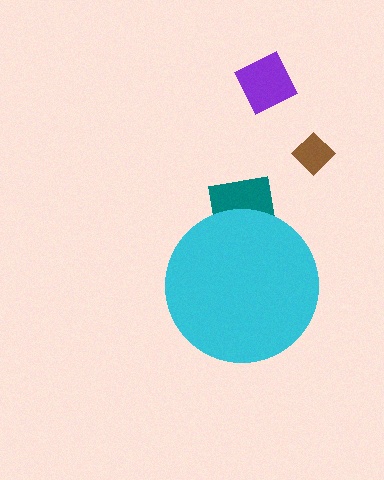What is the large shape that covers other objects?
A cyan circle.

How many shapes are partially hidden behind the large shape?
1 shape is partially hidden.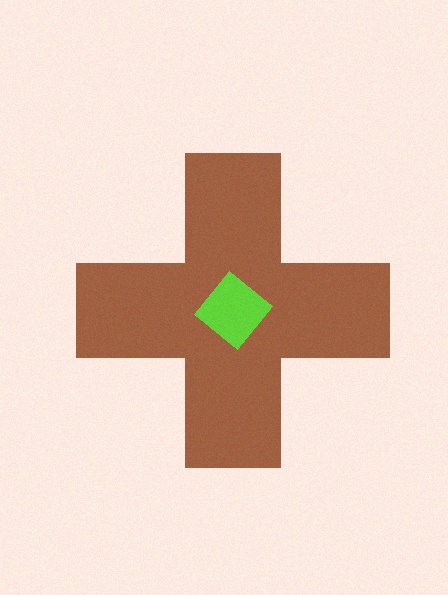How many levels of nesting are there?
2.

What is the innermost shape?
The lime diamond.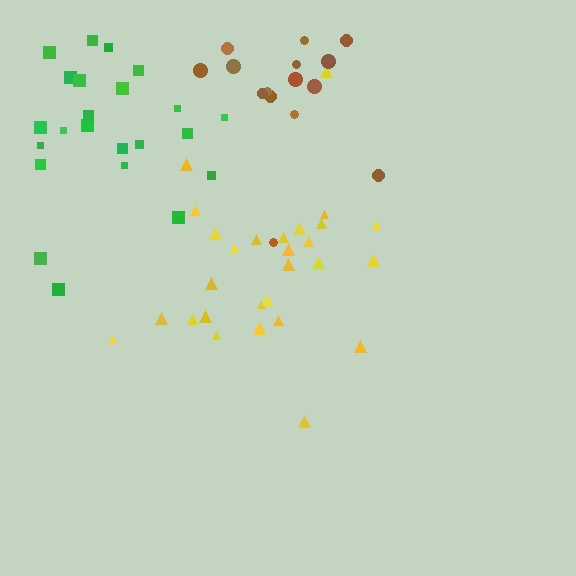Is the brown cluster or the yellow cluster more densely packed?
Yellow.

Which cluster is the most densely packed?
Yellow.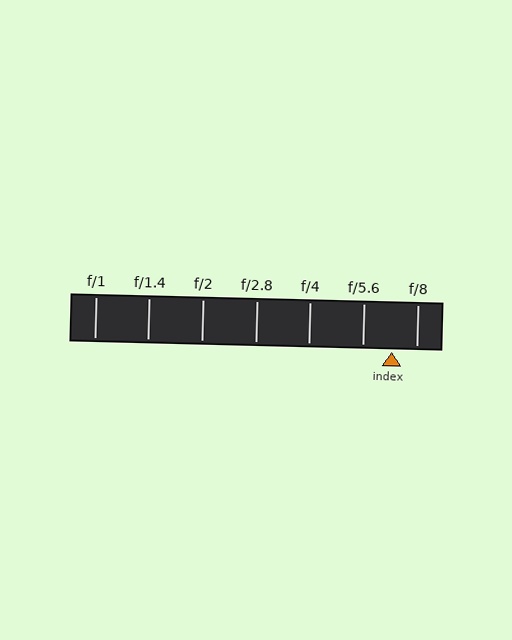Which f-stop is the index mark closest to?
The index mark is closest to f/8.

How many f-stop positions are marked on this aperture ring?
There are 7 f-stop positions marked.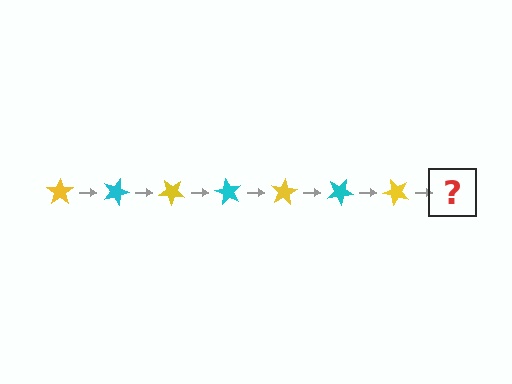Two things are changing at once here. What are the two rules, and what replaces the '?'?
The two rules are that it rotates 20 degrees each step and the color cycles through yellow and cyan. The '?' should be a cyan star, rotated 140 degrees from the start.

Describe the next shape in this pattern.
It should be a cyan star, rotated 140 degrees from the start.